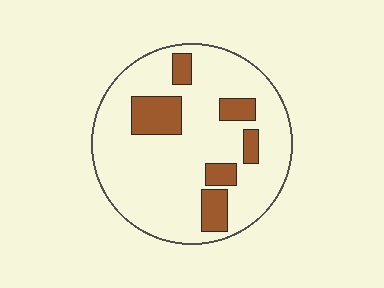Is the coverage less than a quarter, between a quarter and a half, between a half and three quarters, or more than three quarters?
Less than a quarter.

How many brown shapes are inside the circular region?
6.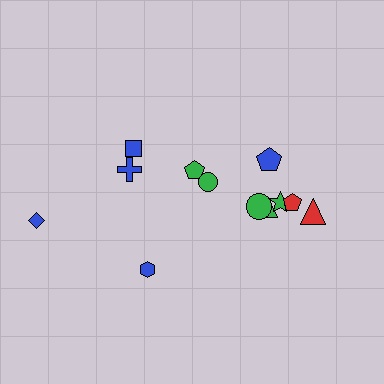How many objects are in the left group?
There are 4 objects.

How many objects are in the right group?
There are 8 objects.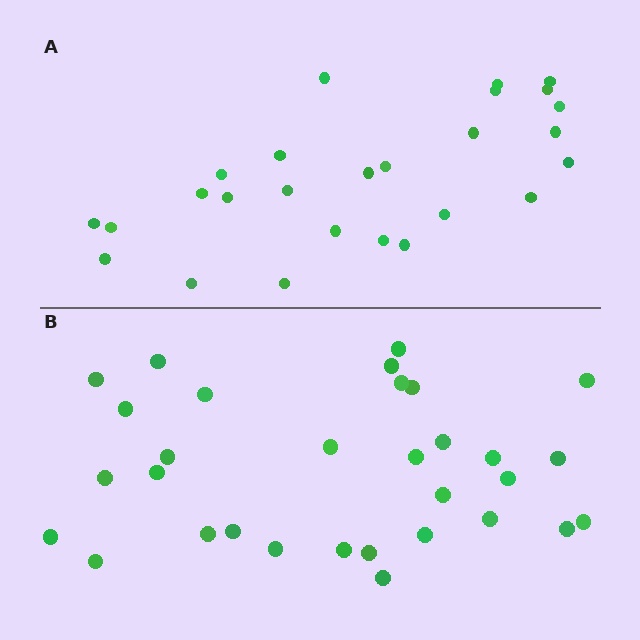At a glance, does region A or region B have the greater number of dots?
Region B (the bottom region) has more dots.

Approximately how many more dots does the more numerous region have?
Region B has about 5 more dots than region A.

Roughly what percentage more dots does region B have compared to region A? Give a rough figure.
About 20% more.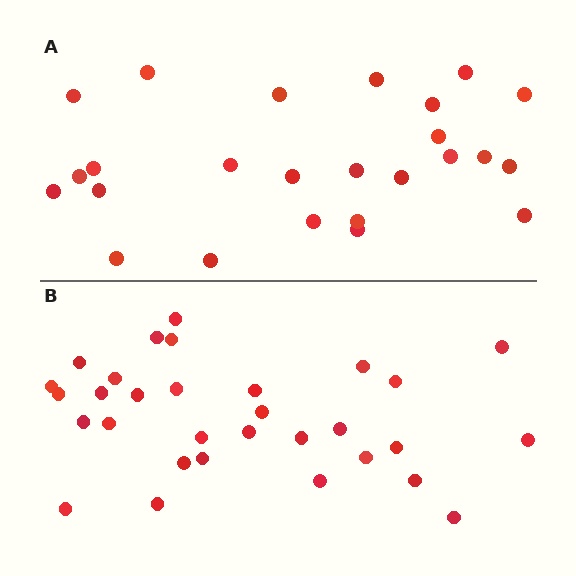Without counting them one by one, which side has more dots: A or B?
Region B (the bottom region) has more dots.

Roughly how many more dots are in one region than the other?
Region B has about 6 more dots than region A.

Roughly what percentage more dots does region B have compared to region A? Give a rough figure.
About 25% more.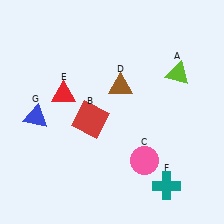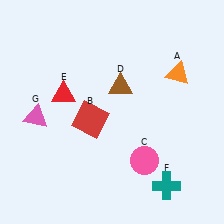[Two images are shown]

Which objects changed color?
A changed from lime to orange. G changed from blue to pink.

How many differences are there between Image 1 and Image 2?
There are 2 differences between the two images.